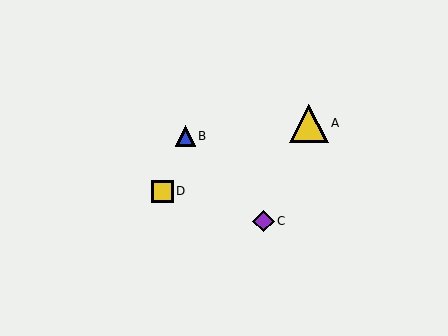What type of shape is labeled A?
Shape A is a yellow triangle.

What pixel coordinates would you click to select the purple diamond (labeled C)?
Click at (263, 221) to select the purple diamond C.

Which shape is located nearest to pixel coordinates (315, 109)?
The yellow triangle (labeled A) at (309, 123) is nearest to that location.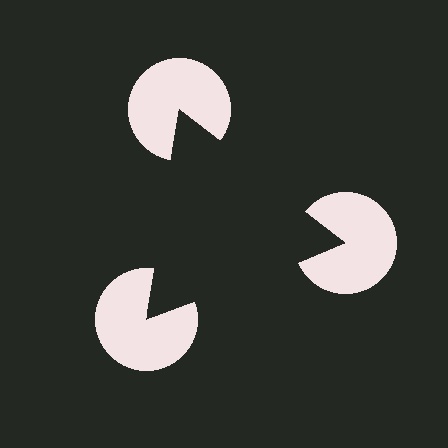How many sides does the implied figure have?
3 sides.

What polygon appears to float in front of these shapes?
An illusory triangle — its edges are inferred from the aligned wedge cuts in the pac-man discs, not physically drawn.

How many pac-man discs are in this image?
There are 3 — one at each vertex of the illusory triangle.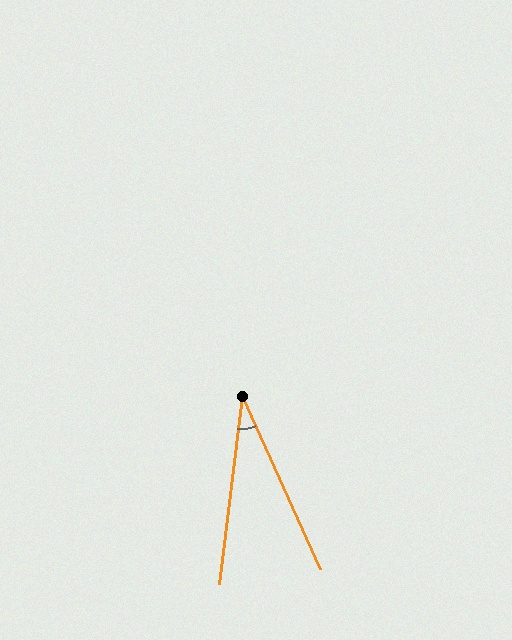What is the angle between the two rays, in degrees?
Approximately 31 degrees.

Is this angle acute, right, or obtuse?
It is acute.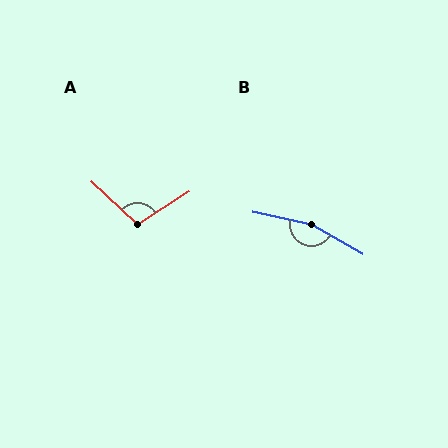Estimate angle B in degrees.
Approximately 162 degrees.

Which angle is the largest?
B, at approximately 162 degrees.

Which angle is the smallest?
A, at approximately 104 degrees.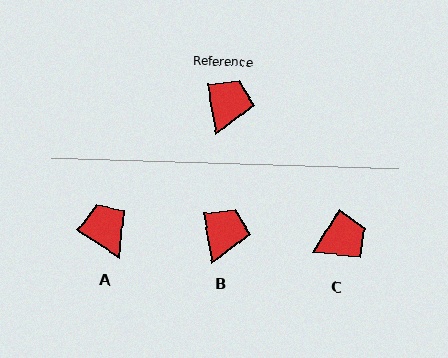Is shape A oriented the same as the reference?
No, it is off by about 47 degrees.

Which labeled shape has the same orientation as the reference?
B.